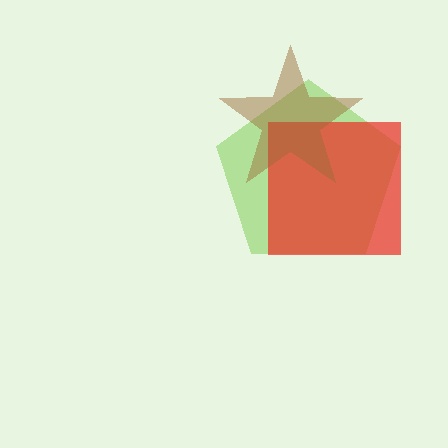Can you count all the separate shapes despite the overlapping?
Yes, there are 3 separate shapes.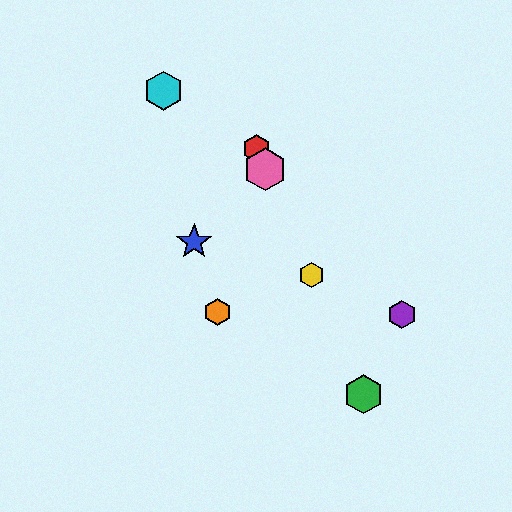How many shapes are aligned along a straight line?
4 shapes (the red hexagon, the green hexagon, the yellow hexagon, the pink hexagon) are aligned along a straight line.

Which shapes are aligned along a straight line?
The red hexagon, the green hexagon, the yellow hexagon, the pink hexagon are aligned along a straight line.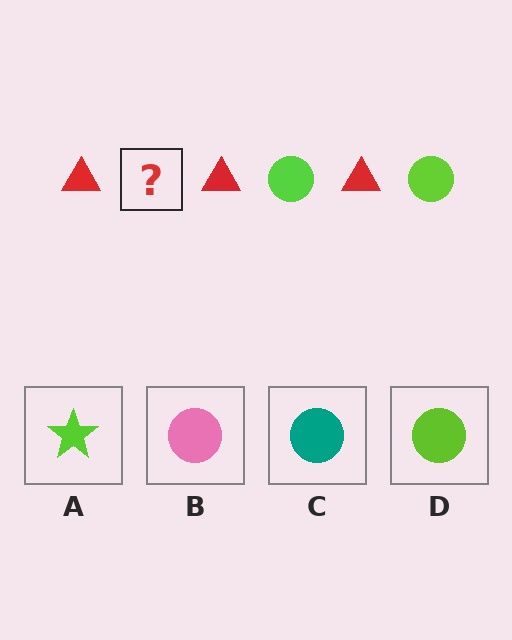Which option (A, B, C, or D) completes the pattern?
D.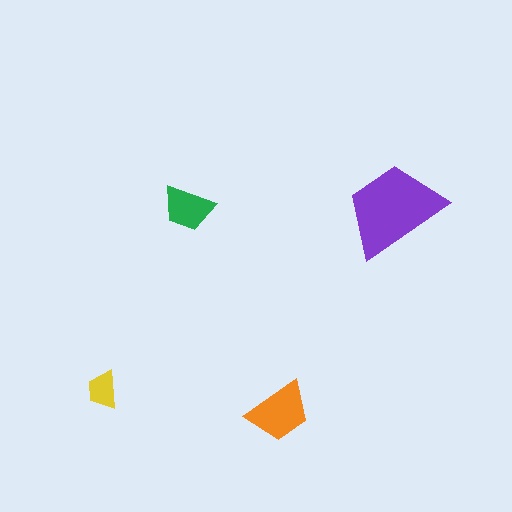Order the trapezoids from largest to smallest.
the purple one, the orange one, the green one, the yellow one.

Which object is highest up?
The purple trapezoid is topmost.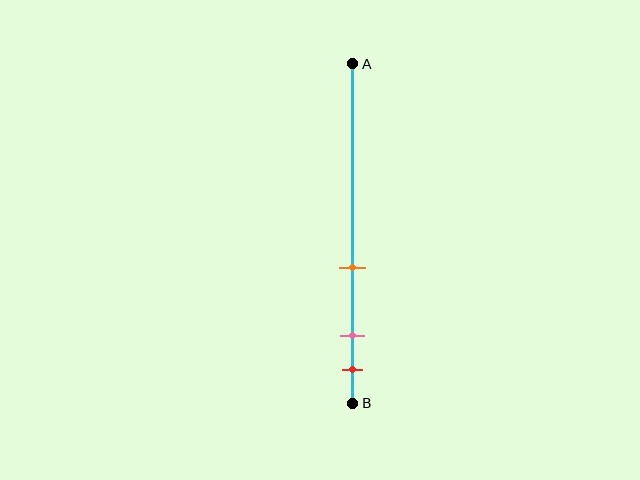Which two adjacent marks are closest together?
The pink and red marks are the closest adjacent pair.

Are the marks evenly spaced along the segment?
No, the marks are not evenly spaced.